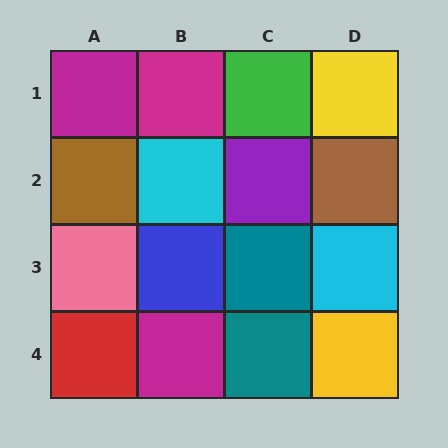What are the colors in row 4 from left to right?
Red, magenta, teal, yellow.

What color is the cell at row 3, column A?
Pink.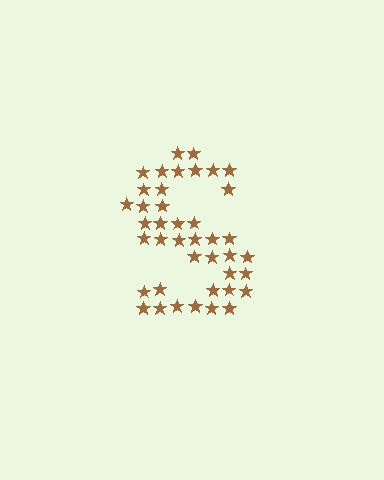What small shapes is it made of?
It is made of small stars.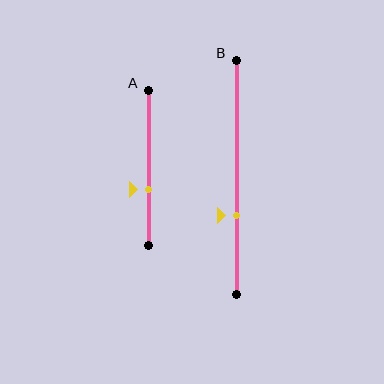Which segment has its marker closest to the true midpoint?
Segment A has its marker closest to the true midpoint.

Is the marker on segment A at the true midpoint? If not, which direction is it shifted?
No, the marker on segment A is shifted downward by about 14% of the segment length.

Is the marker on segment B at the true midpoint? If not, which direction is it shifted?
No, the marker on segment B is shifted downward by about 16% of the segment length.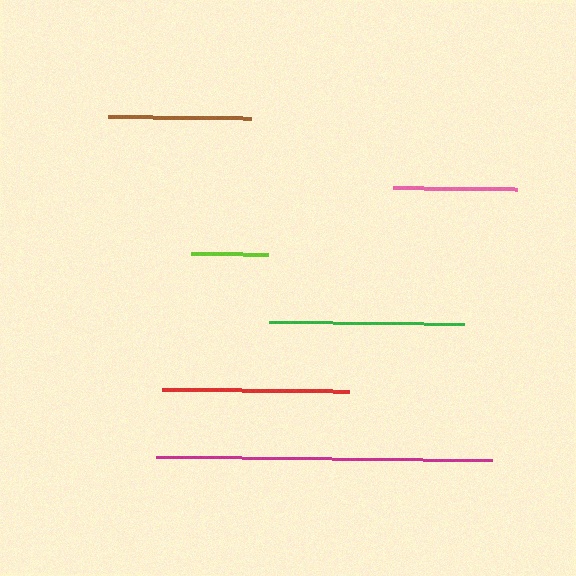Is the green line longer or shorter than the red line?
The green line is longer than the red line.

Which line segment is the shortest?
The lime line is the shortest at approximately 77 pixels.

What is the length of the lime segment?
The lime segment is approximately 77 pixels long.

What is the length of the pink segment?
The pink segment is approximately 124 pixels long.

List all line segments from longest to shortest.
From longest to shortest: magenta, green, red, brown, pink, lime.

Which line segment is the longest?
The magenta line is the longest at approximately 337 pixels.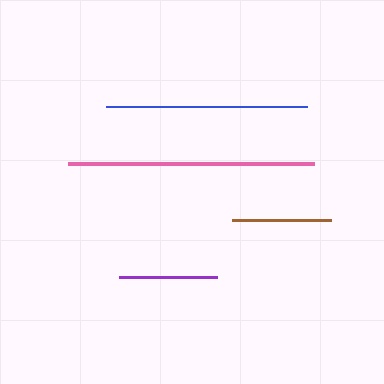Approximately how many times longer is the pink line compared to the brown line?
The pink line is approximately 2.5 times the length of the brown line.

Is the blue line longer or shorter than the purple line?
The blue line is longer than the purple line.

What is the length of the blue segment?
The blue segment is approximately 201 pixels long.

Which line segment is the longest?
The pink line is the longest at approximately 246 pixels.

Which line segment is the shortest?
The purple line is the shortest at approximately 98 pixels.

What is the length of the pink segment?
The pink segment is approximately 246 pixels long.